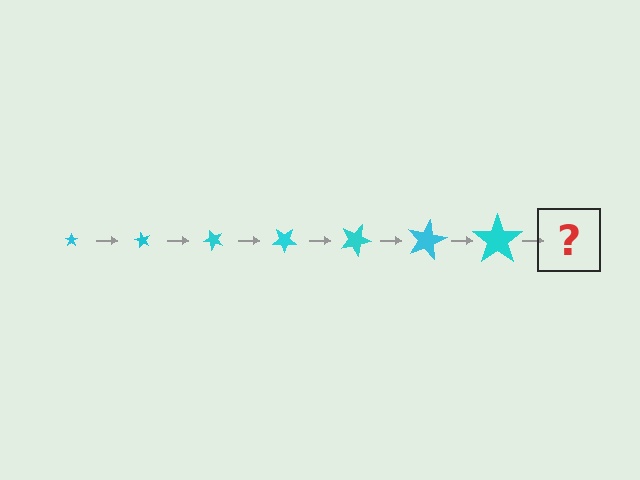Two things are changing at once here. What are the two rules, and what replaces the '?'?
The two rules are that the star grows larger each step and it rotates 60 degrees each step. The '?' should be a star, larger than the previous one and rotated 420 degrees from the start.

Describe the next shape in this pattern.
It should be a star, larger than the previous one and rotated 420 degrees from the start.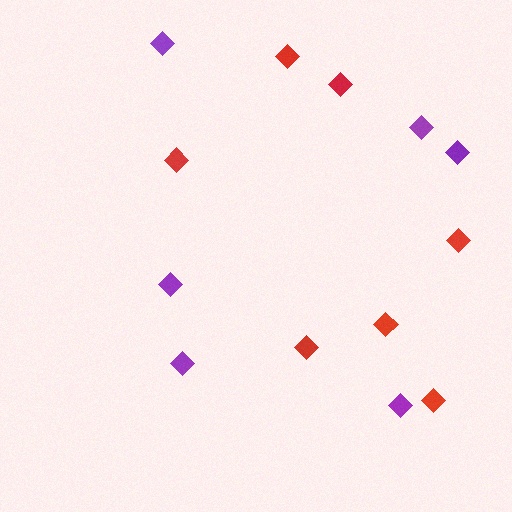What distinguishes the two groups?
There are 2 groups: one group of purple diamonds (6) and one group of red diamonds (7).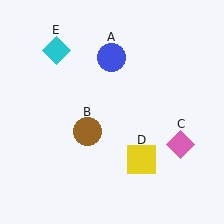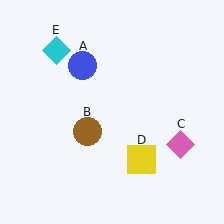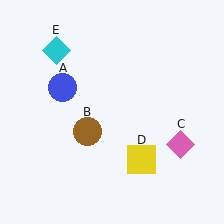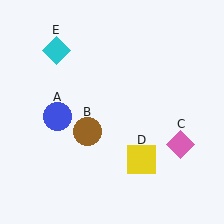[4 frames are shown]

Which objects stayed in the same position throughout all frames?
Brown circle (object B) and pink diamond (object C) and yellow square (object D) and cyan diamond (object E) remained stationary.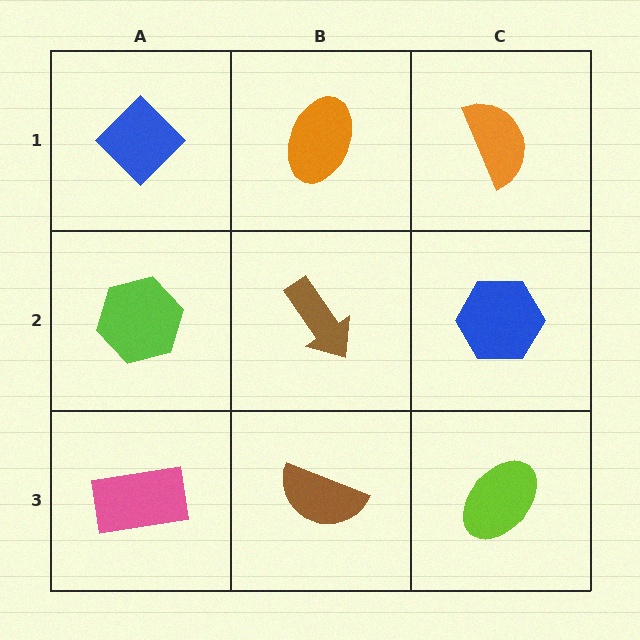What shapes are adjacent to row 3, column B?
A brown arrow (row 2, column B), a pink rectangle (row 3, column A), a lime ellipse (row 3, column C).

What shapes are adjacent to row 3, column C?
A blue hexagon (row 2, column C), a brown semicircle (row 3, column B).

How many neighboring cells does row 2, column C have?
3.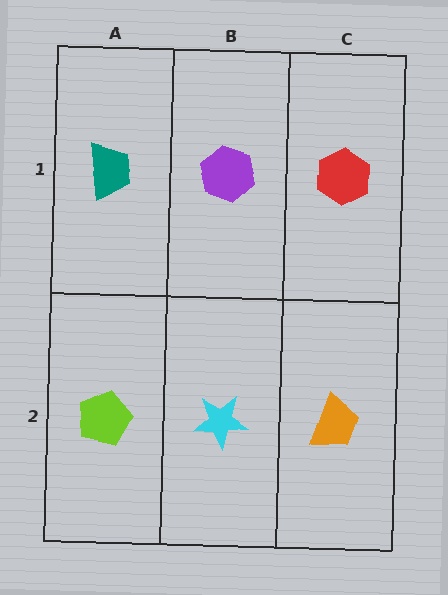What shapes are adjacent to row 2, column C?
A red hexagon (row 1, column C), a cyan star (row 2, column B).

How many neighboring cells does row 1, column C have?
2.